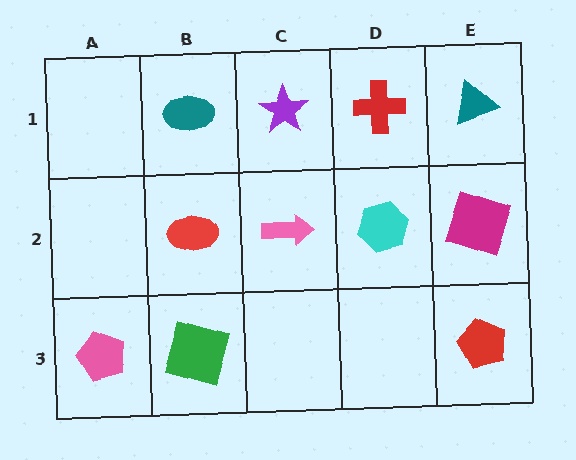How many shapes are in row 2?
4 shapes.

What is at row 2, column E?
A magenta square.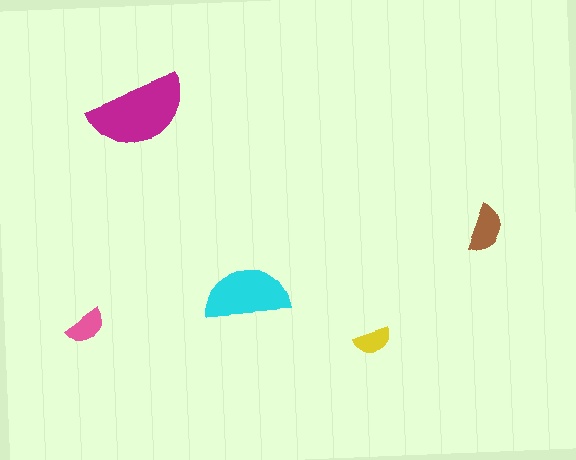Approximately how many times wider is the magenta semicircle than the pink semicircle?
About 2.5 times wider.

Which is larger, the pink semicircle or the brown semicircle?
The brown one.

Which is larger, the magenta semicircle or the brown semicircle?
The magenta one.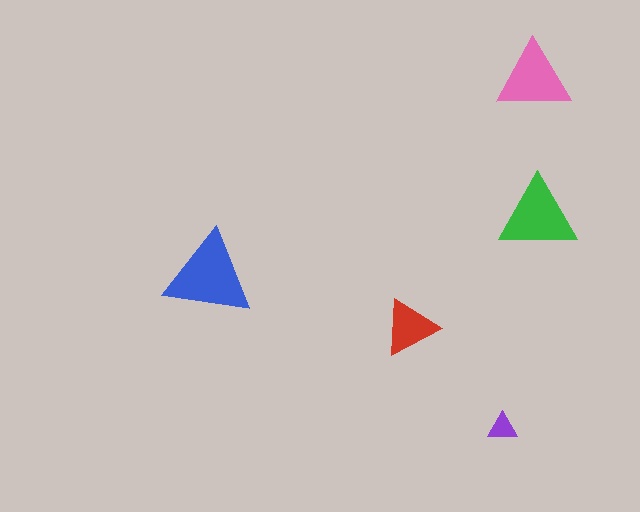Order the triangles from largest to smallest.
the blue one, the green one, the pink one, the red one, the purple one.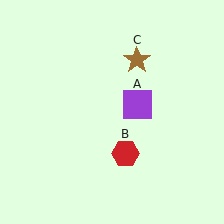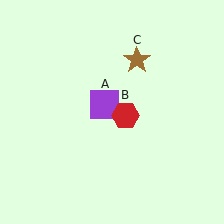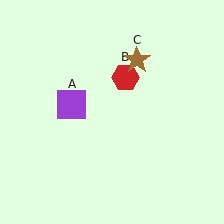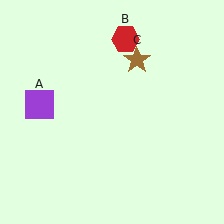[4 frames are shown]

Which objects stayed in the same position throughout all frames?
Brown star (object C) remained stationary.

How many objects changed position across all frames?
2 objects changed position: purple square (object A), red hexagon (object B).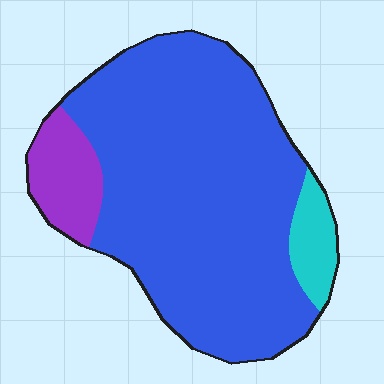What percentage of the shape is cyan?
Cyan covers 7% of the shape.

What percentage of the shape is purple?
Purple covers 11% of the shape.